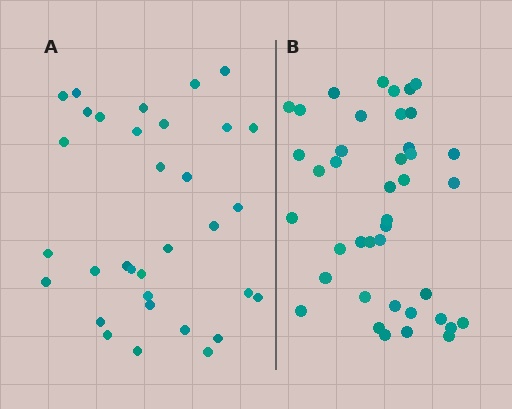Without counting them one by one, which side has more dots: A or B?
Region B (the right region) has more dots.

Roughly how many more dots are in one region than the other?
Region B has roughly 8 or so more dots than region A.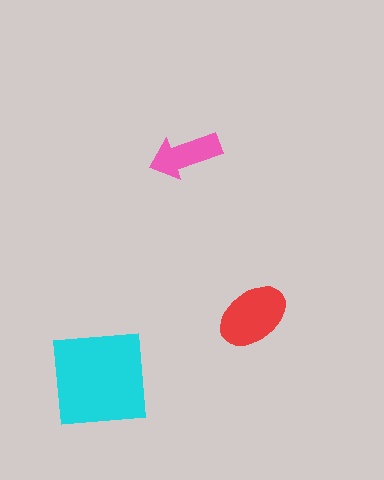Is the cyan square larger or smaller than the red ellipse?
Larger.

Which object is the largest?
The cyan square.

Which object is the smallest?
The pink arrow.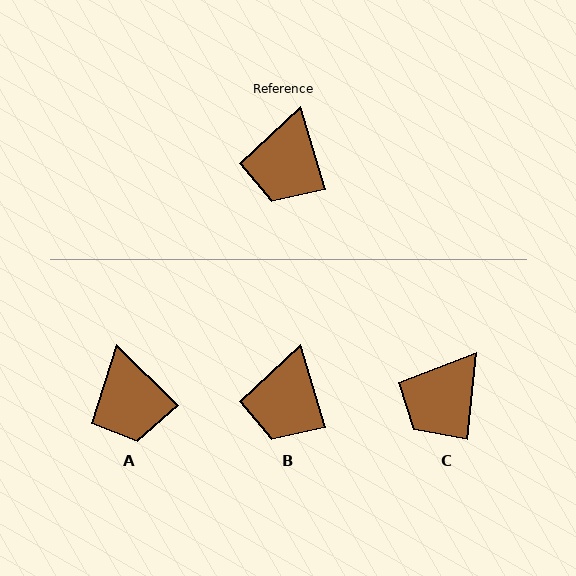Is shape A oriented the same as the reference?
No, it is off by about 29 degrees.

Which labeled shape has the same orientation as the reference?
B.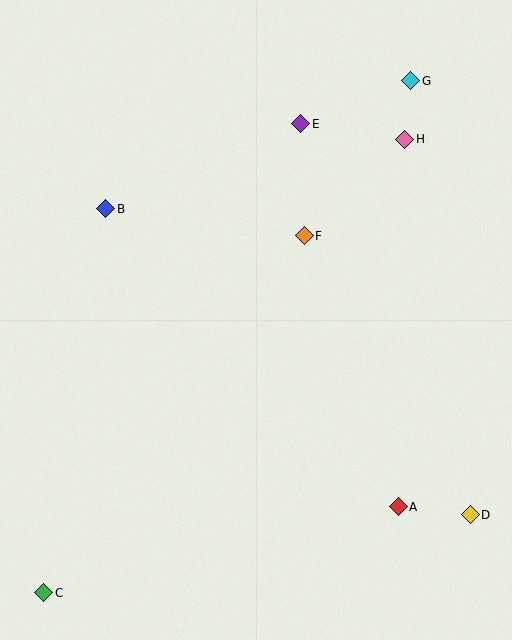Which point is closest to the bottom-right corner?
Point D is closest to the bottom-right corner.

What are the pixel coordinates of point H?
Point H is at (405, 139).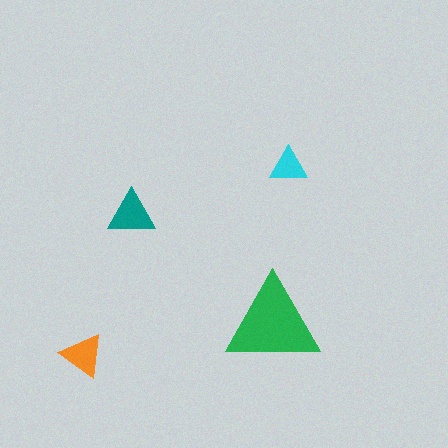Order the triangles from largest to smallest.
the green one, the teal one, the orange one, the cyan one.